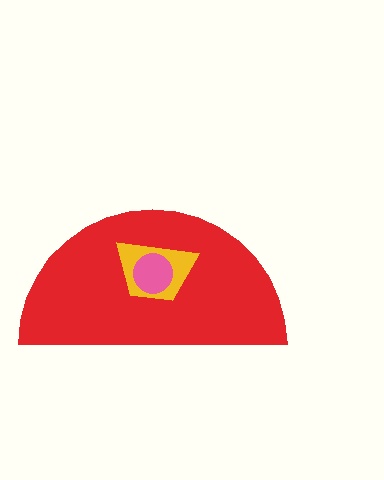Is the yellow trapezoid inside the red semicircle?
Yes.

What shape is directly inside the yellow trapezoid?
The pink circle.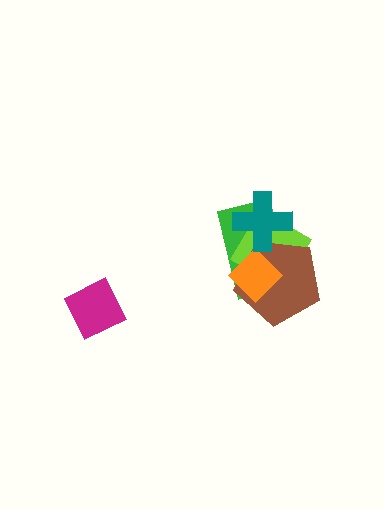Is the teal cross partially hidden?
No, no other shape covers it.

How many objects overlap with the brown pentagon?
4 objects overlap with the brown pentagon.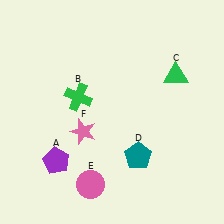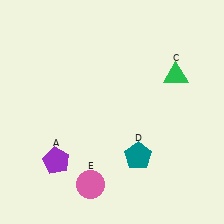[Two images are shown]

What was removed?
The pink star (F), the green cross (B) were removed in Image 2.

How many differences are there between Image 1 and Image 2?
There are 2 differences between the two images.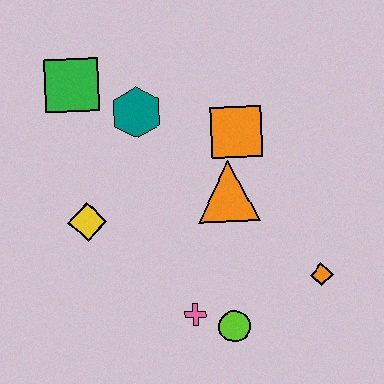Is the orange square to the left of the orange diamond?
Yes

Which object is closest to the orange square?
The orange triangle is closest to the orange square.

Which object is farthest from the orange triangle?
The green square is farthest from the orange triangle.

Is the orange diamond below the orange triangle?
Yes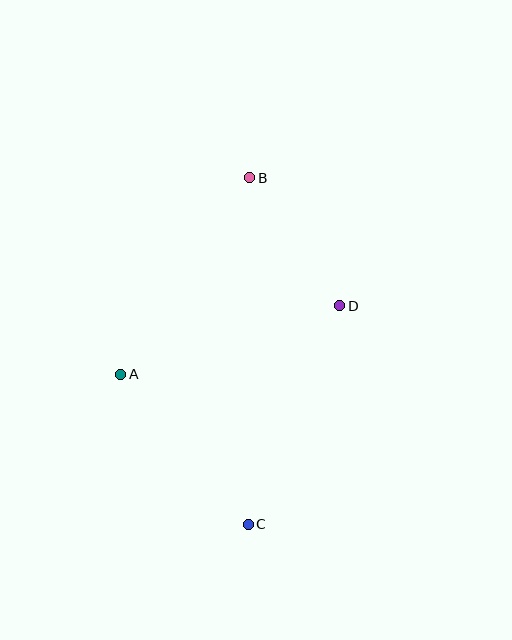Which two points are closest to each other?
Points B and D are closest to each other.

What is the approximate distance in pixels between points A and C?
The distance between A and C is approximately 197 pixels.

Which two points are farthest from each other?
Points B and C are farthest from each other.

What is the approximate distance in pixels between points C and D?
The distance between C and D is approximately 237 pixels.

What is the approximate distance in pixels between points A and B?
The distance between A and B is approximately 235 pixels.